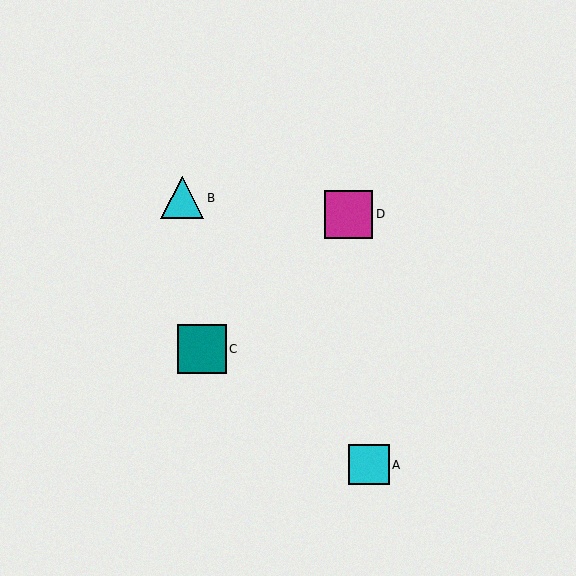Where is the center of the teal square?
The center of the teal square is at (202, 349).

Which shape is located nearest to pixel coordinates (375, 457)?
The cyan square (labeled A) at (369, 465) is nearest to that location.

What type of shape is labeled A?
Shape A is a cyan square.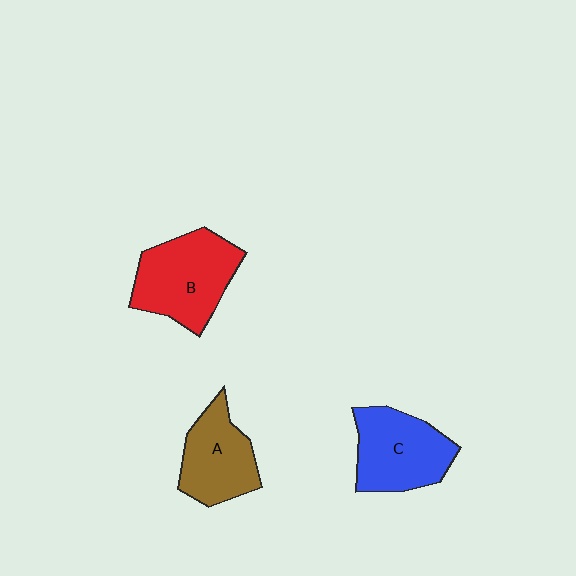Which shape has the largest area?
Shape B (red).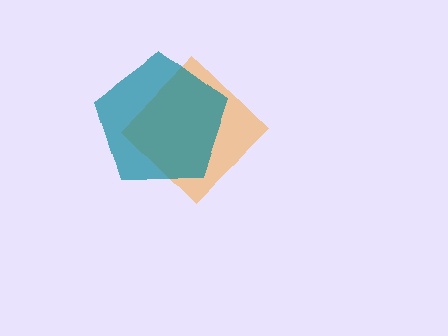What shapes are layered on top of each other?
The layered shapes are: an orange diamond, a teal pentagon.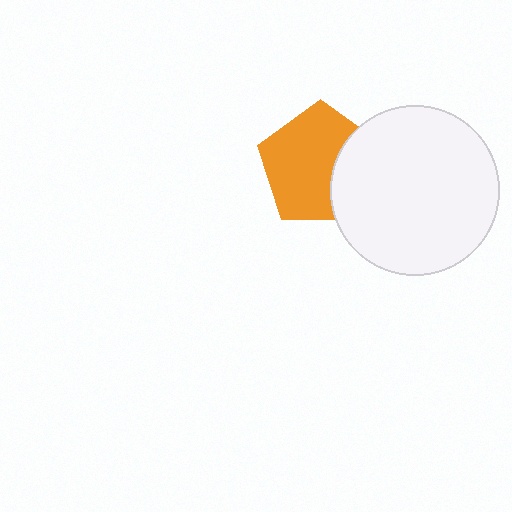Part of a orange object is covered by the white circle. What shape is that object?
It is a pentagon.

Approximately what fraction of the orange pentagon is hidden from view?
Roughly 31% of the orange pentagon is hidden behind the white circle.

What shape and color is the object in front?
The object in front is a white circle.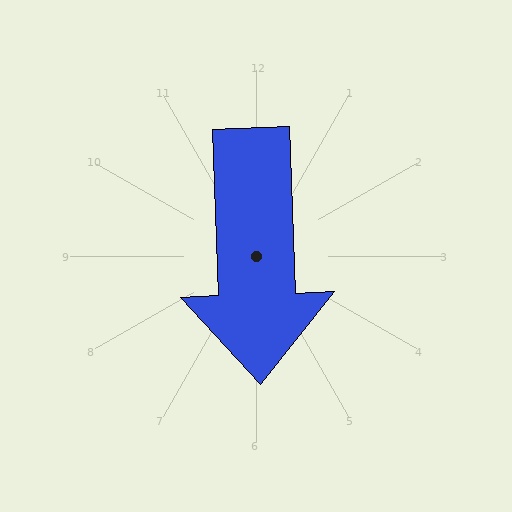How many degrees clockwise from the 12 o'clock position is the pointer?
Approximately 178 degrees.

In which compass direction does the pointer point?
South.